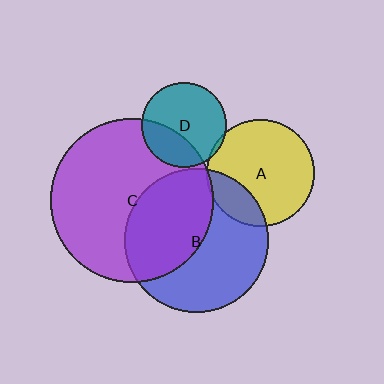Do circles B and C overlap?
Yes.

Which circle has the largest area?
Circle C (purple).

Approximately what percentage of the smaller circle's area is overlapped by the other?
Approximately 45%.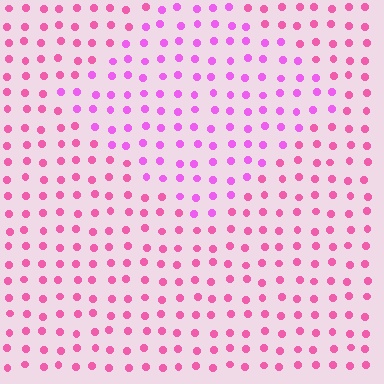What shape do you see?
I see a diamond.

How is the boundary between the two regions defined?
The boundary is defined purely by a slight shift in hue (about 29 degrees). Spacing, size, and orientation are identical on both sides.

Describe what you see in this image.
The image is filled with small pink elements in a uniform arrangement. A diamond-shaped region is visible where the elements are tinted to a slightly different hue, forming a subtle color boundary.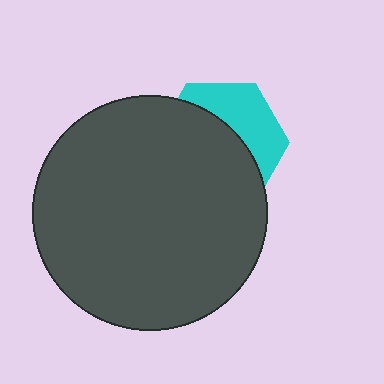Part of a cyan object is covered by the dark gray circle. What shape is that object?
It is a hexagon.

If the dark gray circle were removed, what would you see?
You would see the complete cyan hexagon.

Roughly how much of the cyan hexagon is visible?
A small part of it is visible (roughly 37%).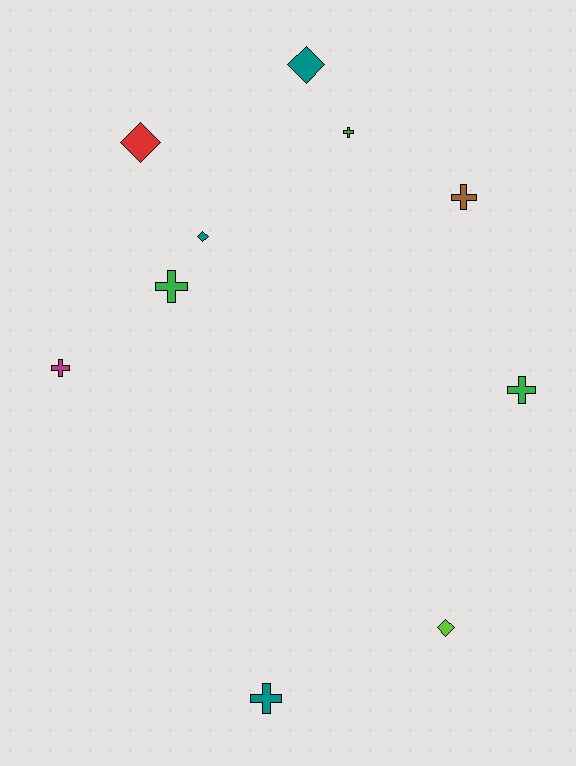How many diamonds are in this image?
There are 4 diamonds.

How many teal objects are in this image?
There are 3 teal objects.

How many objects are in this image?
There are 10 objects.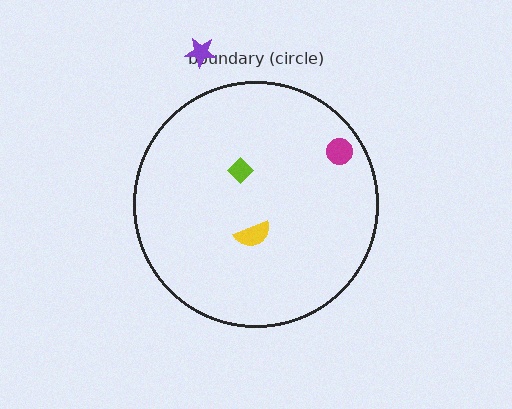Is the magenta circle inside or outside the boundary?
Inside.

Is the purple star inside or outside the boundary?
Outside.